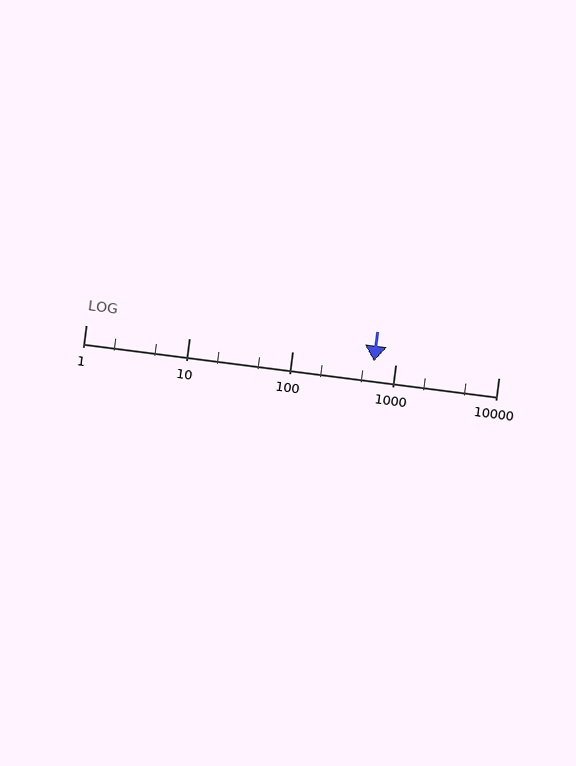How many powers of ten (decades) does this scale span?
The scale spans 4 decades, from 1 to 10000.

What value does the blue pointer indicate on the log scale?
The pointer indicates approximately 620.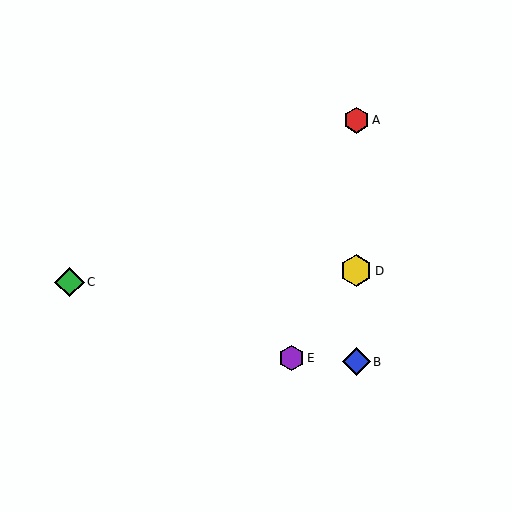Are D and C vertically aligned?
No, D is at x≈356 and C is at x≈69.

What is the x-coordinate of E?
Object E is at x≈291.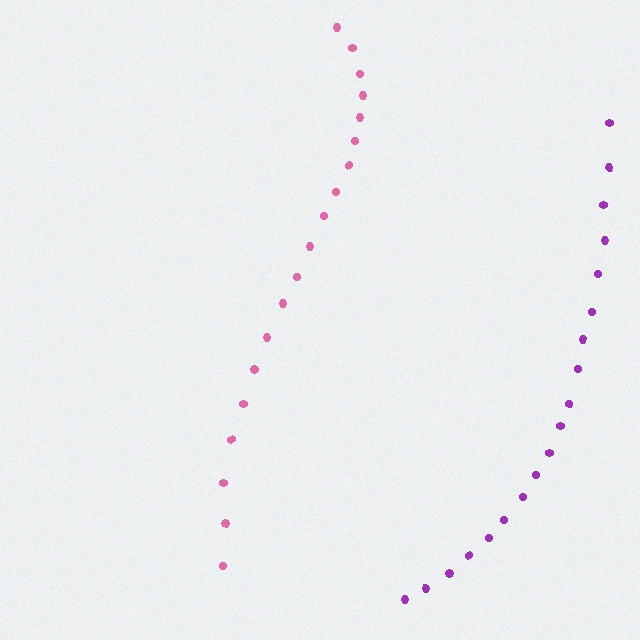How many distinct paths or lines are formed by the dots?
There are 2 distinct paths.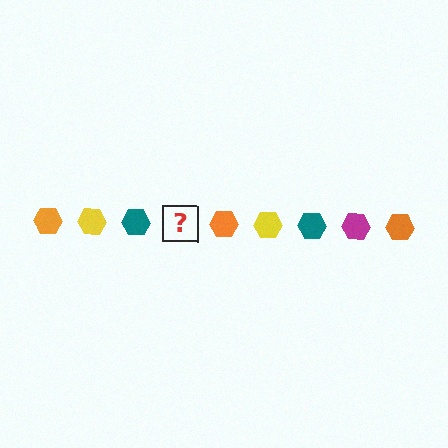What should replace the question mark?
The question mark should be replaced with a magenta hexagon.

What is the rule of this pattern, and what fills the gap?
The rule is that the pattern cycles through orange, yellow, teal, magenta hexagons. The gap should be filled with a magenta hexagon.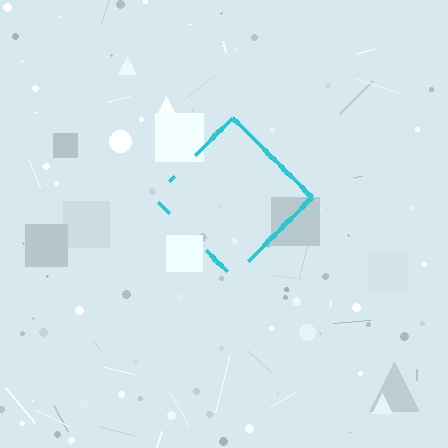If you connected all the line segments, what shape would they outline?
They would outline a diamond.